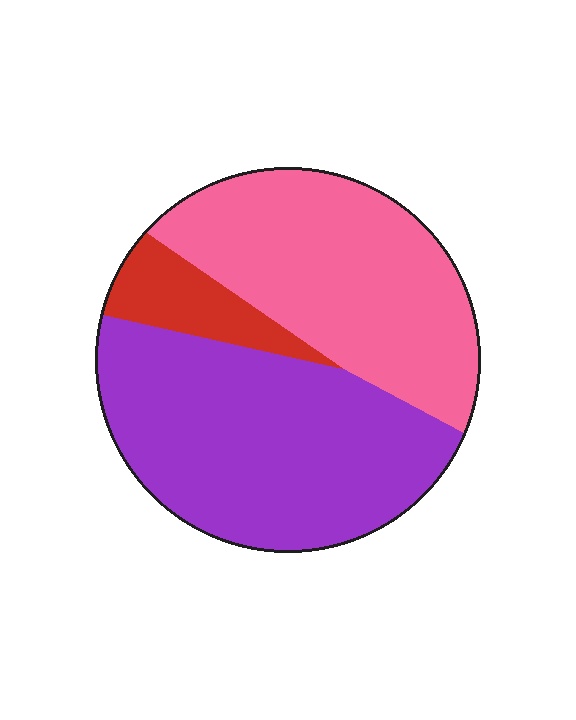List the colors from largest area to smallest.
From largest to smallest: purple, pink, red.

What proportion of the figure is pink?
Pink takes up between a third and a half of the figure.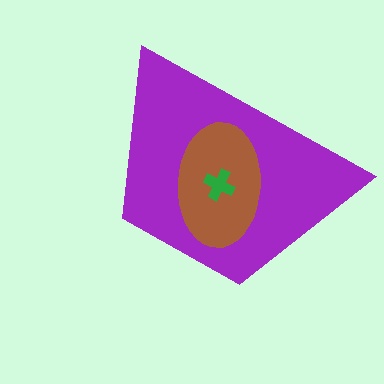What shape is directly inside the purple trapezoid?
The brown ellipse.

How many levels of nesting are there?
3.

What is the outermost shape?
The purple trapezoid.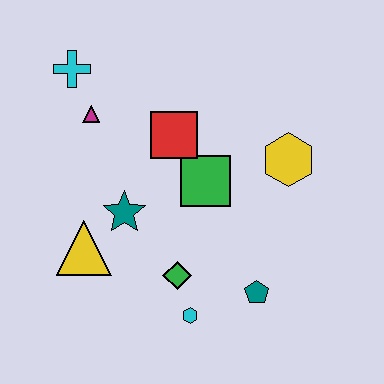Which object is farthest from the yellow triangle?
The yellow hexagon is farthest from the yellow triangle.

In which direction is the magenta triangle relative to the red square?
The magenta triangle is to the left of the red square.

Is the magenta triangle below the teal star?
No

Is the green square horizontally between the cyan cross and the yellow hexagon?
Yes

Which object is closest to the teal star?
The yellow triangle is closest to the teal star.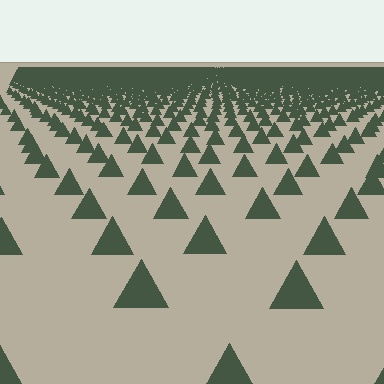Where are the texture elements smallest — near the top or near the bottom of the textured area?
Near the top.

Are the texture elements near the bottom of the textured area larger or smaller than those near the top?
Larger. Near the bottom, elements are closer to the viewer and appear at a bigger on-screen size.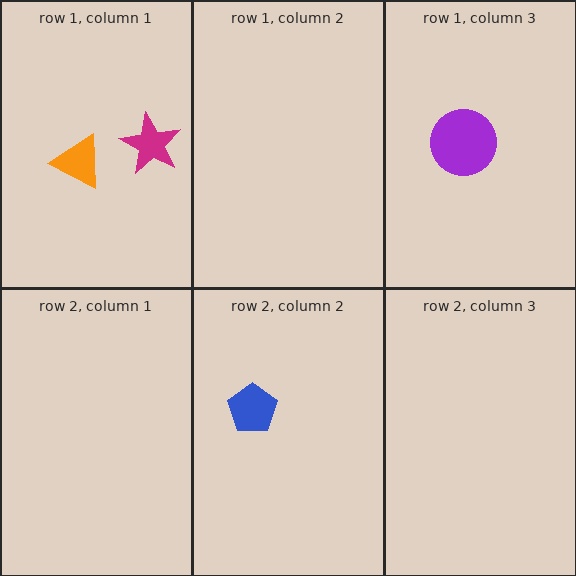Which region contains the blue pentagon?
The row 2, column 2 region.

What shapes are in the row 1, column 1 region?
The orange triangle, the magenta star.